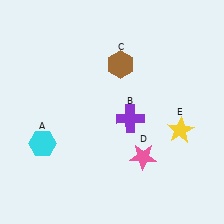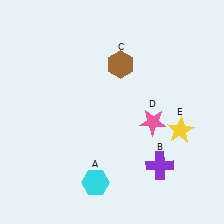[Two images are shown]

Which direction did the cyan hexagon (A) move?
The cyan hexagon (A) moved right.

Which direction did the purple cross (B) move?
The purple cross (B) moved down.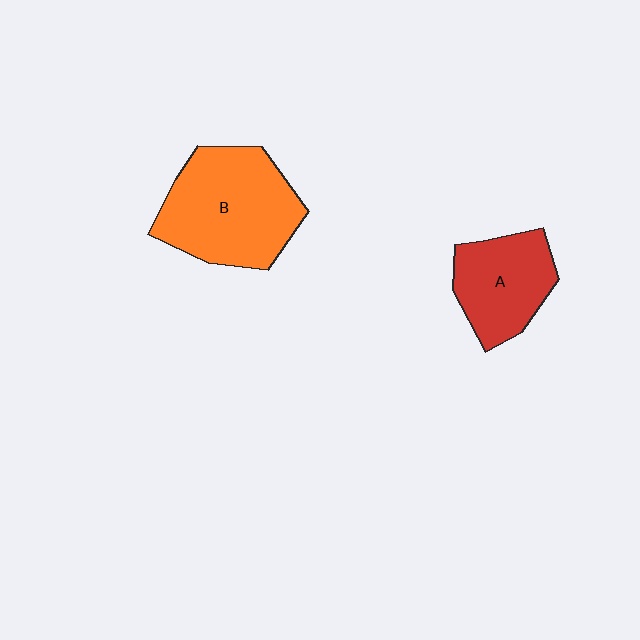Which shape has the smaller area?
Shape A (red).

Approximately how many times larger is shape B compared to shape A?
Approximately 1.6 times.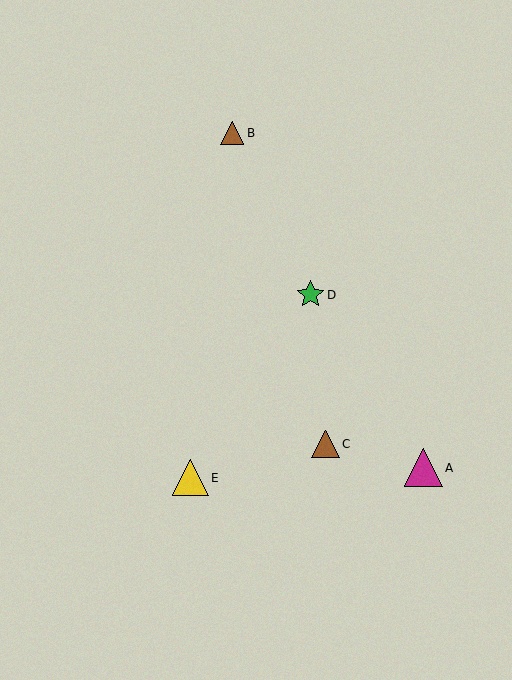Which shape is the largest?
The magenta triangle (labeled A) is the largest.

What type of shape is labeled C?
Shape C is a brown triangle.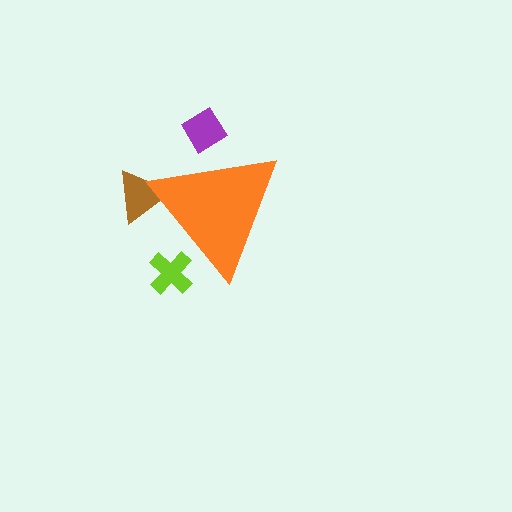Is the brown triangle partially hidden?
Yes, the brown triangle is partially hidden behind the orange triangle.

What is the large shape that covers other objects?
An orange triangle.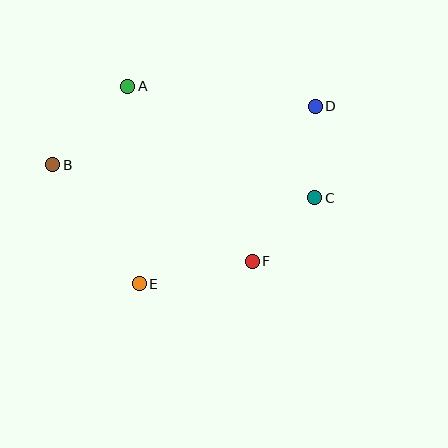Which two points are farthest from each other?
Points B and D are farthest from each other.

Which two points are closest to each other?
Points C and F are closest to each other.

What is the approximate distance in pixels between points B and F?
The distance between B and F is approximately 222 pixels.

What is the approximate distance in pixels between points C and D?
The distance between C and D is approximately 92 pixels.